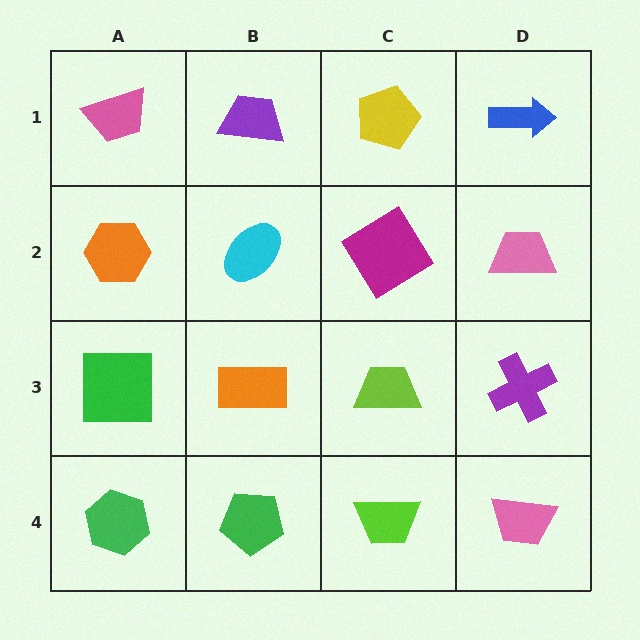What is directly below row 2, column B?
An orange rectangle.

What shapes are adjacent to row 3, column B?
A cyan ellipse (row 2, column B), a green pentagon (row 4, column B), a green square (row 3, column A), a lime trapezoid (row 3, column C).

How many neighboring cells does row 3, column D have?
3.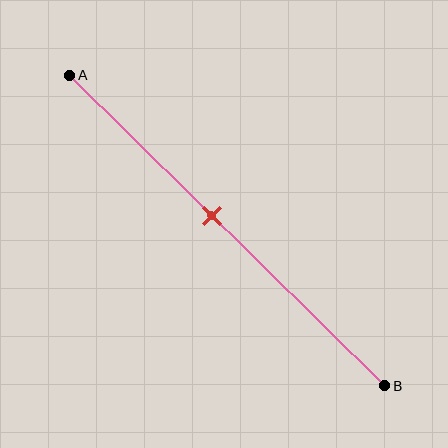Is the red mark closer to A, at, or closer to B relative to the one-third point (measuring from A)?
The red mark is closer to point B than the one-third point of segment AB.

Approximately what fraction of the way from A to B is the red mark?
The red mark is approximately 45% of the way from A to B.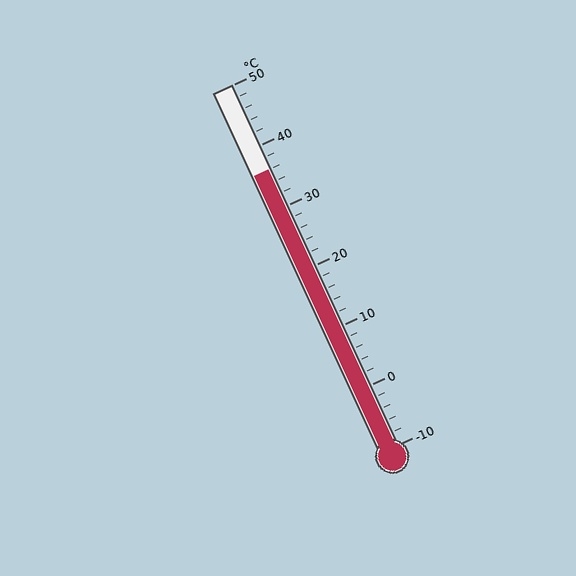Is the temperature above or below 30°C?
The temperature is above 30°C.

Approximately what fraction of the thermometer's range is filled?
The thermometer is filled to approximately 75% of its range.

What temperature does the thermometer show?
The thermometer shows approximately 36°C.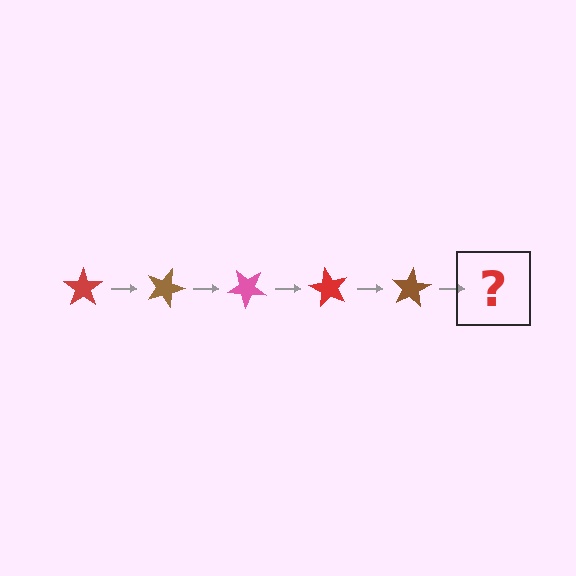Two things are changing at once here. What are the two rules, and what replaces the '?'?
The two rules are that it rotates 20 degrees each step and the color cycles through red, brown, and pink. The '?' should be a pink star, rotated 100 degrees from the start.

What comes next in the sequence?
The next element should be a pink star, rotated 100 degrees from the start.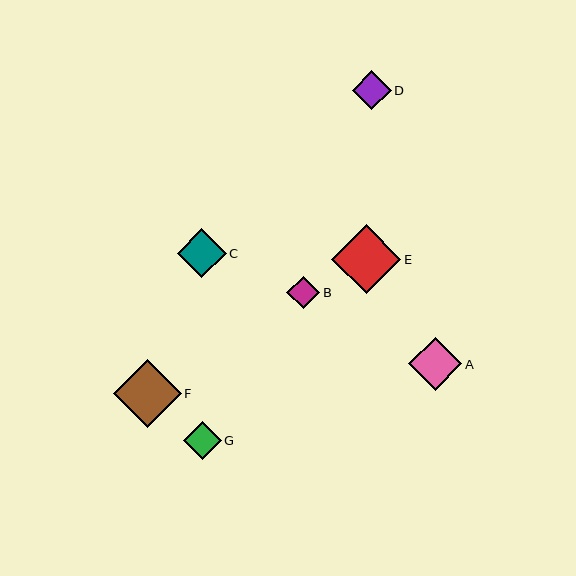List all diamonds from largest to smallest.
From largest to smallest: E, F, A, C, D, G, B.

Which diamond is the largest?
Diamond E is the largest with a size of approximately 69 pixels.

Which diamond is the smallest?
Diamond B is the smallest with a size of approximately 33 pixels.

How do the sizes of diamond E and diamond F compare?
Diamond E and diamond F are approximately the same size.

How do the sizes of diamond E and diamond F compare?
Diamond E and diamond F are approximately the same size.